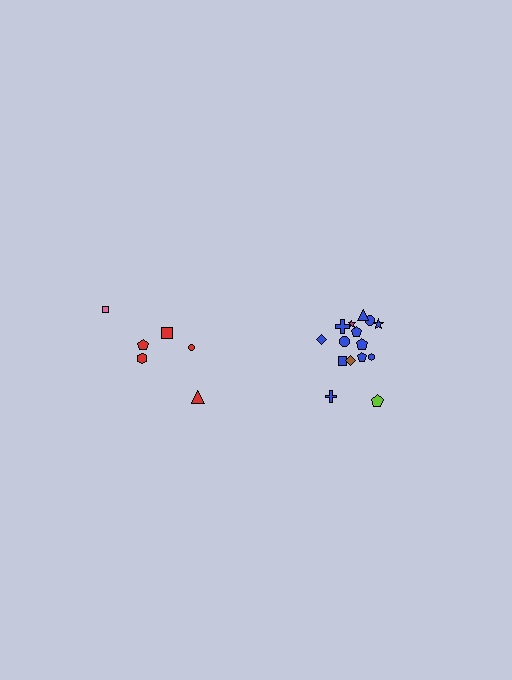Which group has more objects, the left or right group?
The right group.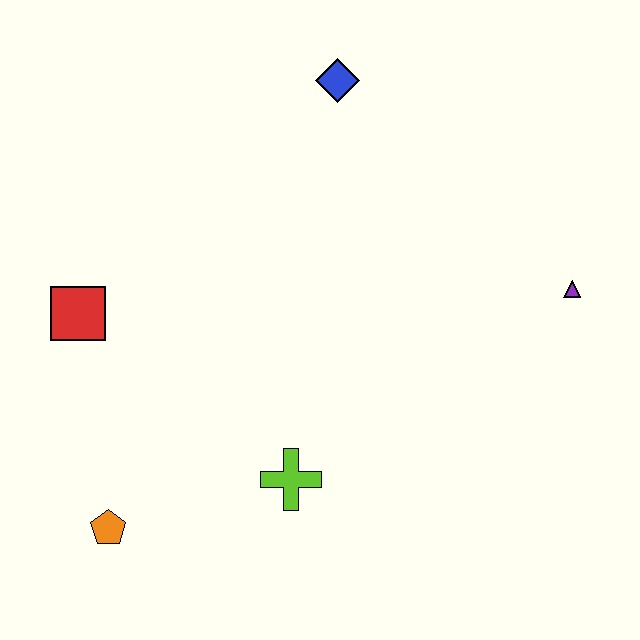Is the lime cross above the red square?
No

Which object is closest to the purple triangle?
The blue diamond is closest to the purple triangle.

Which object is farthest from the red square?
The purple triangle is farthest from the red square.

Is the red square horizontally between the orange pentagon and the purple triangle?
No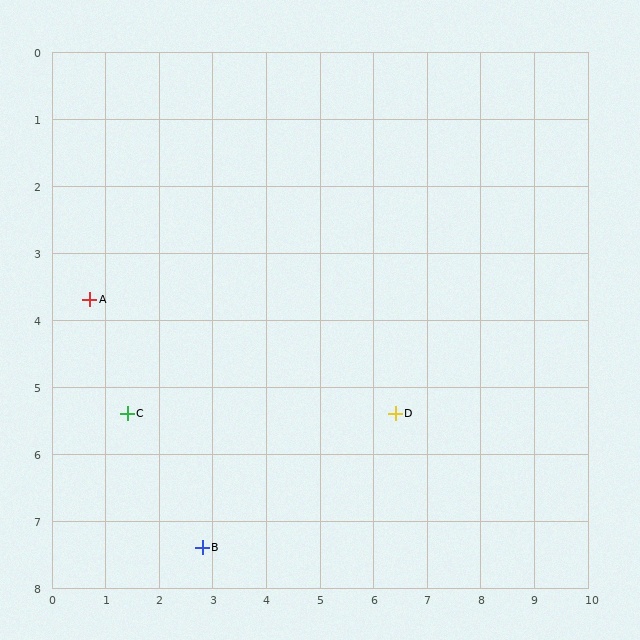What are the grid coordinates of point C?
Point C is at approximately (1.4, 5.4).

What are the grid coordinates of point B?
Point B is at approximately (2.8, 7.4).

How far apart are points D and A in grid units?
Points D and A are about 5.9 grid units apart.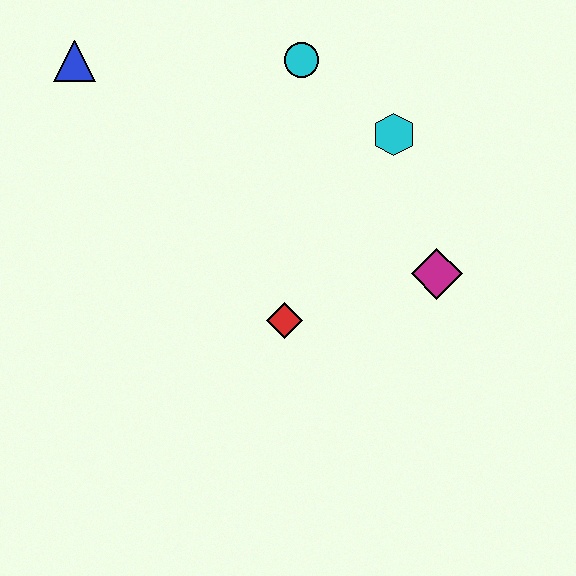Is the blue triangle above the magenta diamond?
Yes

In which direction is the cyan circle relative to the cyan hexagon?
The cyan circle is to the left of the cyan hexagon.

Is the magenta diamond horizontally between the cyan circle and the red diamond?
No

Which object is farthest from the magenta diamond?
The blue triangle is farthest from the magenta diamond.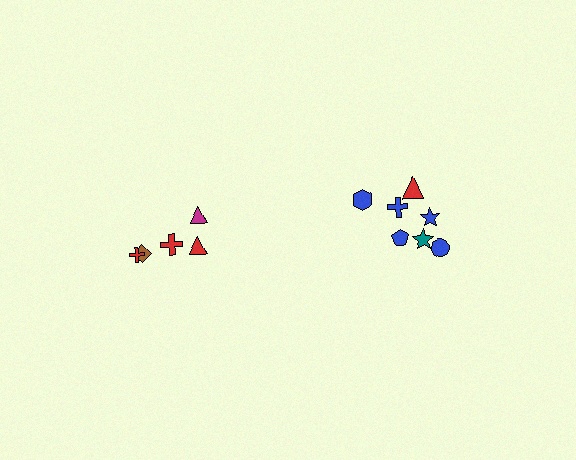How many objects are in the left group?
There are 5 objects.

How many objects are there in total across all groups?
There are 12 objects.